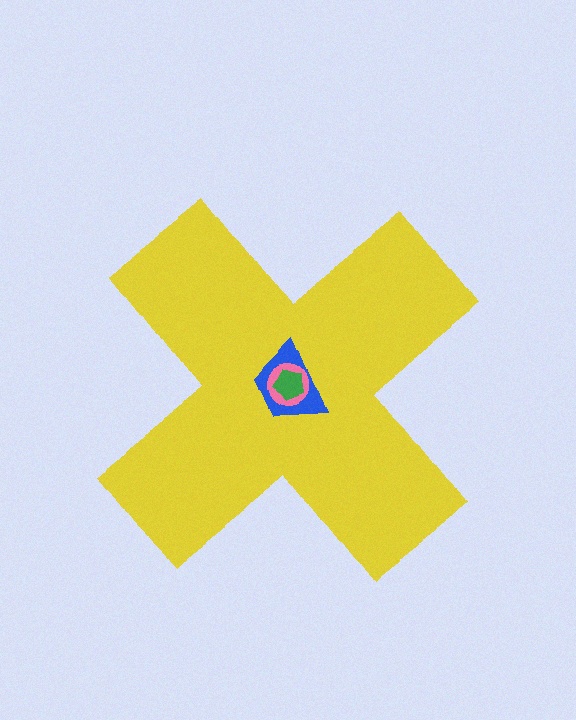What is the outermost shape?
The yellow cross.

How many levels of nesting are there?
4.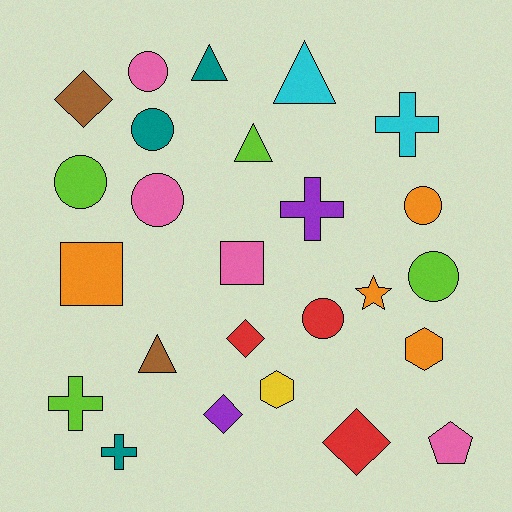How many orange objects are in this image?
There are 4 orange objects.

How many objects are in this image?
There are 25 objects.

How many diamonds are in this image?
There are 4 diamonds.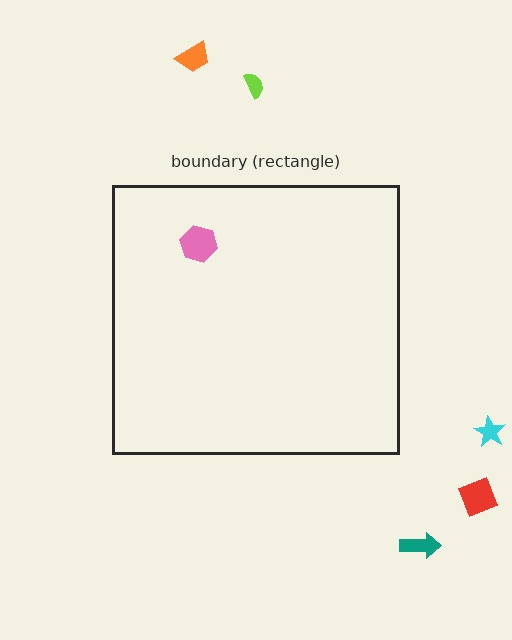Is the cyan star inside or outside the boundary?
Outside.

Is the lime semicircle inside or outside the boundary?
Outside.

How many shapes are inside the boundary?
1 inside, 5 outside.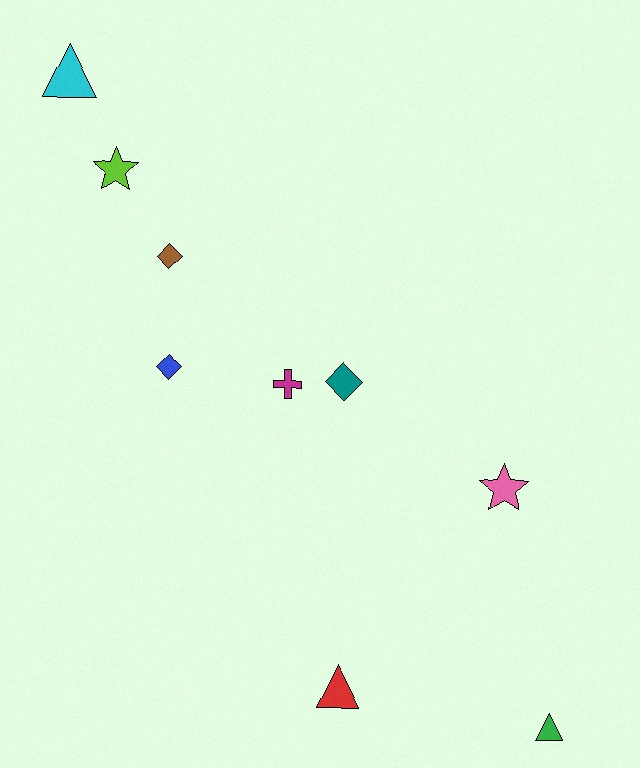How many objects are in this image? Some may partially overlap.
There are 9 objects.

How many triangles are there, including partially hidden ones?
There are 3 triangles.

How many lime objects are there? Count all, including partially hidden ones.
There is 1 lime object.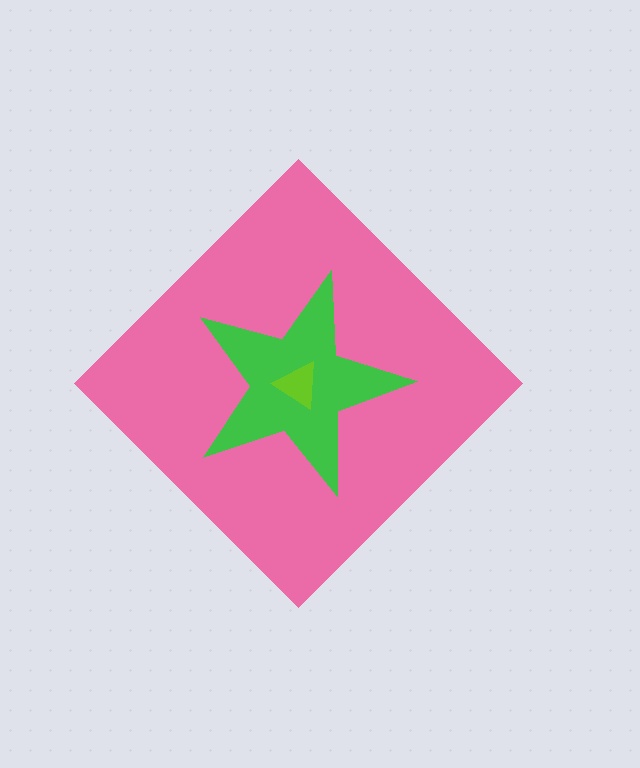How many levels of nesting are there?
3.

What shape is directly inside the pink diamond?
The green star.